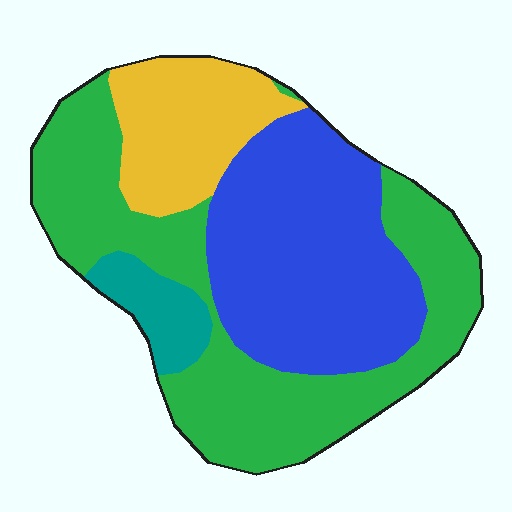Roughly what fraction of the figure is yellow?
Yellow covers around 15% of the figure.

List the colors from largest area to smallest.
From largest to smallest: green, blue, yellow, teal.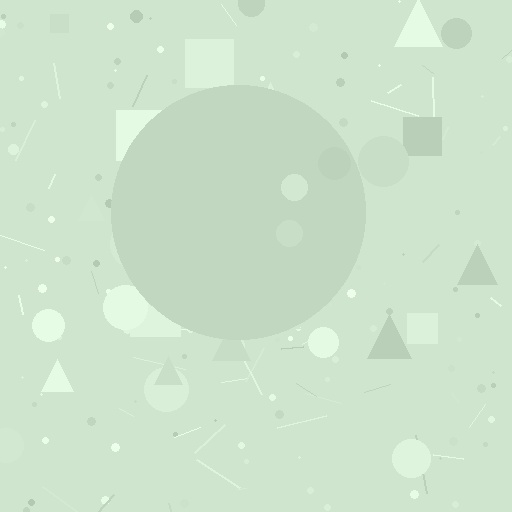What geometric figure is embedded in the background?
A circle is embedded in the background.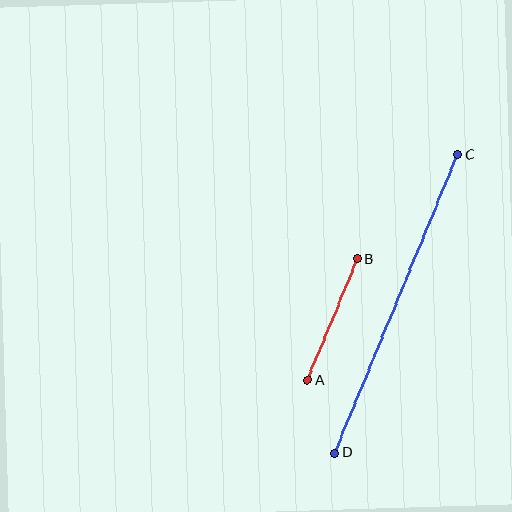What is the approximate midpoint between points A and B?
The midpoint is at approximately (332, 319) pixels.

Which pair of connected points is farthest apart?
Points C and D are farthest apart.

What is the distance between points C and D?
The distance is approximately 323 pixels.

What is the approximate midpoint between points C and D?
The midpoint is at approximately (396, 304) pixels.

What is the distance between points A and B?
The distance is approximately 132 pixels.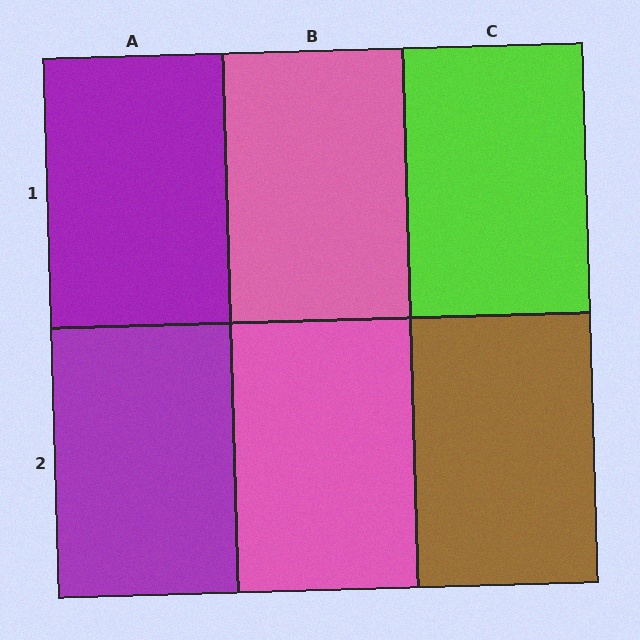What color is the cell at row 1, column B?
Pink.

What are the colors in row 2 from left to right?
Purple, pink, brown.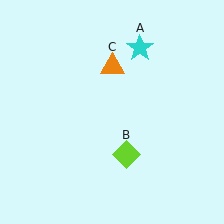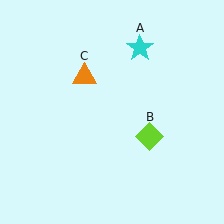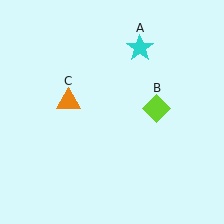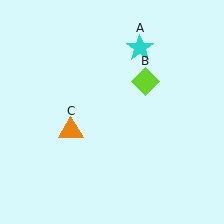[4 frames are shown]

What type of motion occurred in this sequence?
The lime diamond (object B), orange triangle (object C) rotated counterclockwise around the center of the scene.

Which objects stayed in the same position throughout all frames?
Cyan star (object A) remained stationary.